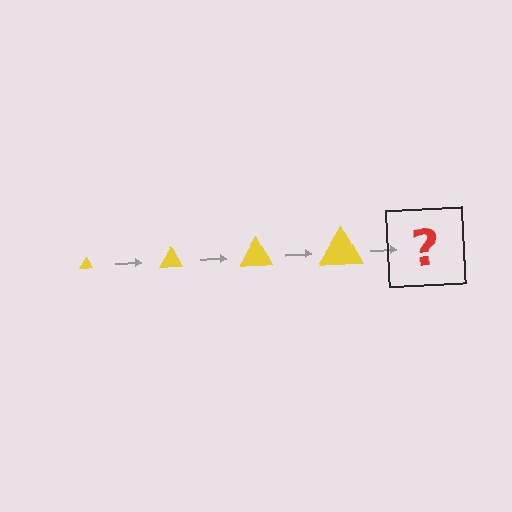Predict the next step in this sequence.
The next step is a yellow triangle, larger than the previous one.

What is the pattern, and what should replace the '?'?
The pattern is that the triangle gets progressively larger each step. The '?' should be a yellow triangle, larger than the previous one.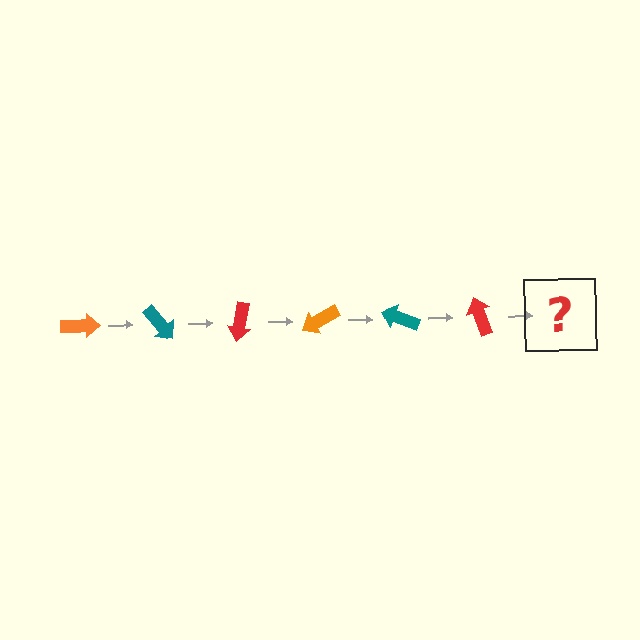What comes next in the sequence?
The next element should be an orange arrow, rotated 300 degrees from the start.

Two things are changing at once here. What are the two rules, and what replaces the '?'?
The two rules are that it rotates 50 degrees each step and the color cycles through orange, teal, and red. The '?' should be an orange arrow, rotated 300 degrees from the start.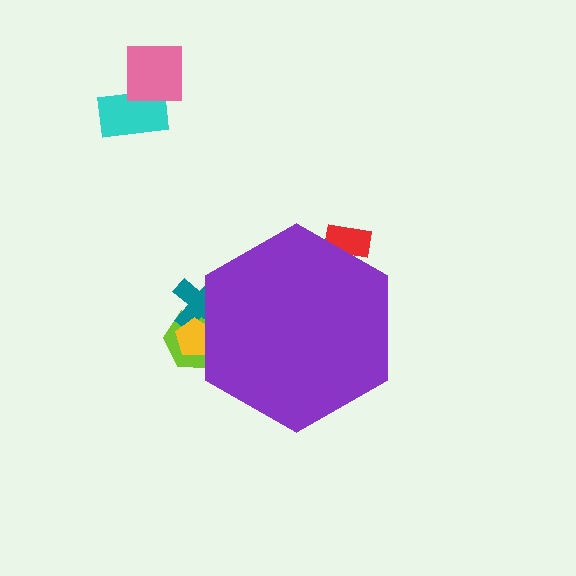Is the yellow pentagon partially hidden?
Yes, the yellow pentagon is partially hidden behind the purple hexagon.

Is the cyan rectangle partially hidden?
No, the cyan rectangle is fully visible.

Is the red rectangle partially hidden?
Yes, the red rectangle is partially hidden behind the purple hexagon.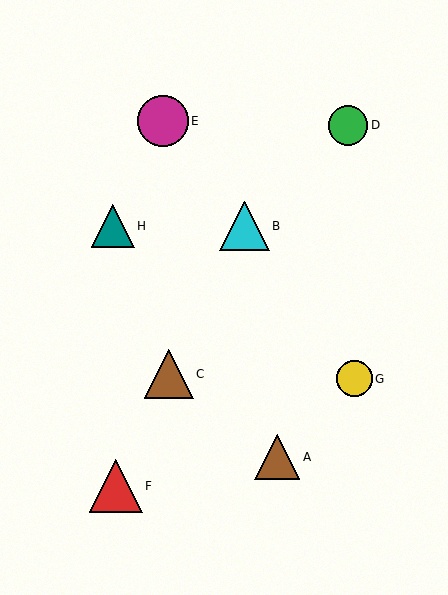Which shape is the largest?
The red triangle (labeled F) is the largest.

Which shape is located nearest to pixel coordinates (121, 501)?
The red triangle (labeled F) at (116, 486) is nearest to that location.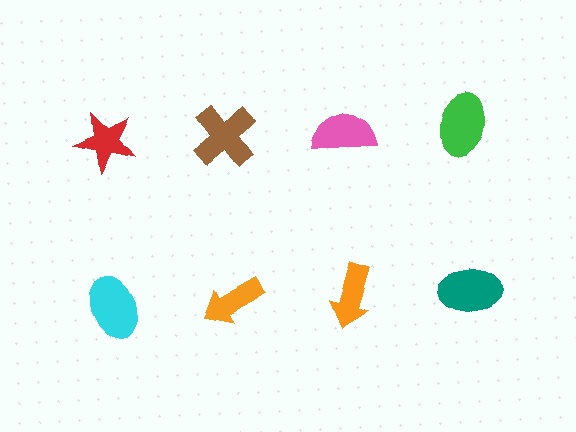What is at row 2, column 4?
A teal ellipse.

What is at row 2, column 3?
An orange arrow.